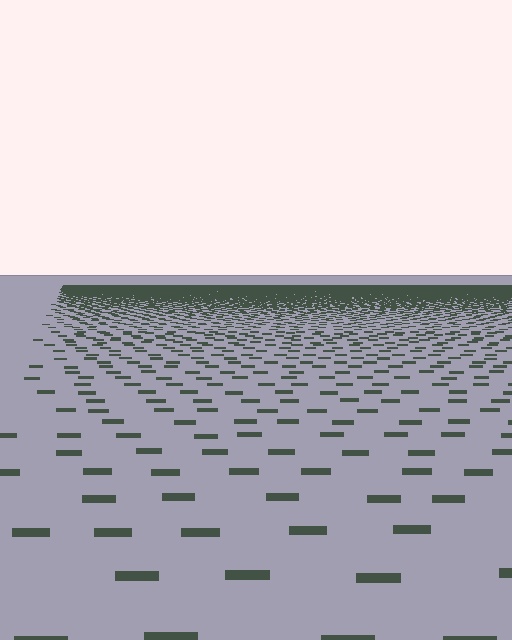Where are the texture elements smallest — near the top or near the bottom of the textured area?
Near the top.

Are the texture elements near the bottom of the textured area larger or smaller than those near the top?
Larger. Near the bottom, elements are closer to the viewer and appear at a bigger on-screen size.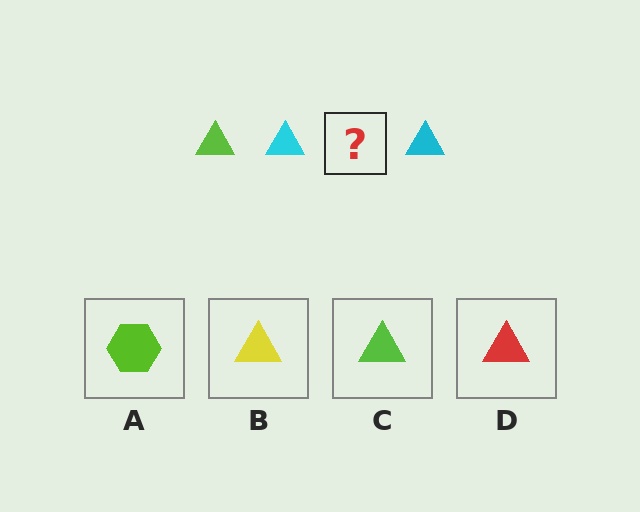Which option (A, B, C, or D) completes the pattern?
C.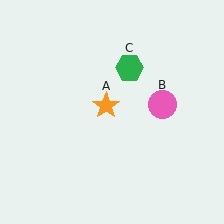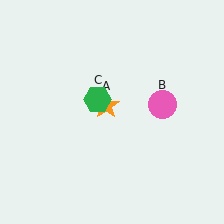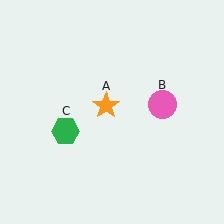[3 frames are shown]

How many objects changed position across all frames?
1 object changed position: green hexagon (object C).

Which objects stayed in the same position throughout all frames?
Orange star (object A) and pink circle (object B) remained stationary.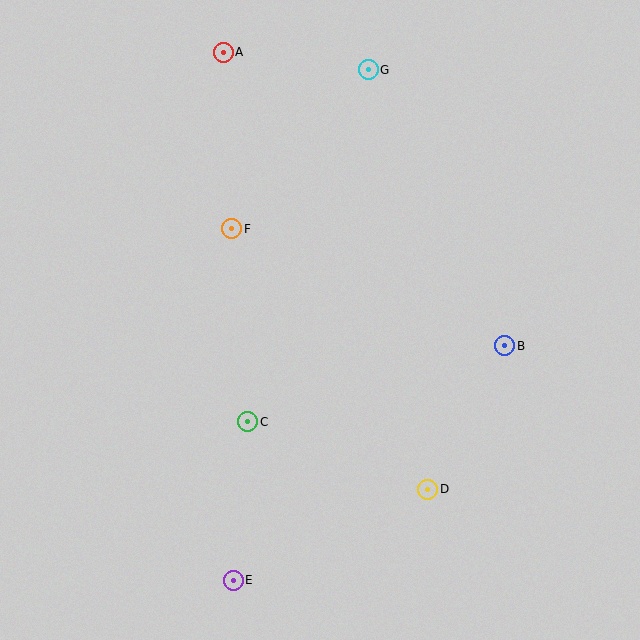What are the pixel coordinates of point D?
Point D is at (428, 489).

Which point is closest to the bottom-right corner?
Point D is closest to the bottom-right corner.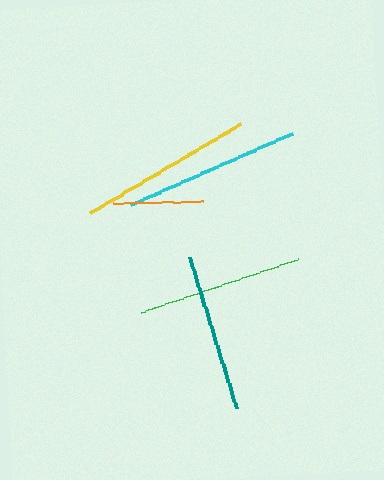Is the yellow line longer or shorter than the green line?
The yellow line is longer than the green line.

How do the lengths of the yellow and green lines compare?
The yellow and green lines are approximately the same length.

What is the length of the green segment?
The green segment is approximately 166 pixels long.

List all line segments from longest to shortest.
From longest to shortest: cyan, yellow, green, teal, orange.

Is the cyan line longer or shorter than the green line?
The cyan line is longer than the green line.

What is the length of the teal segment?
The teal segment is approximately 157 pixels long.